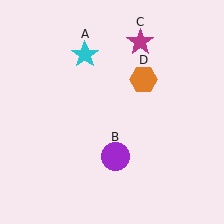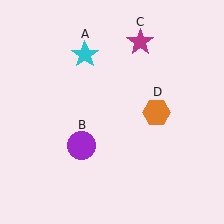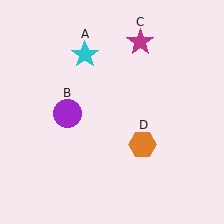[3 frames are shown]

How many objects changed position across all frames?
2 objects changed position: purple circle (object B), orange hexagon (object D).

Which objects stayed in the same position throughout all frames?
Cyan star (object A) and magenta star (object C) remained stationary.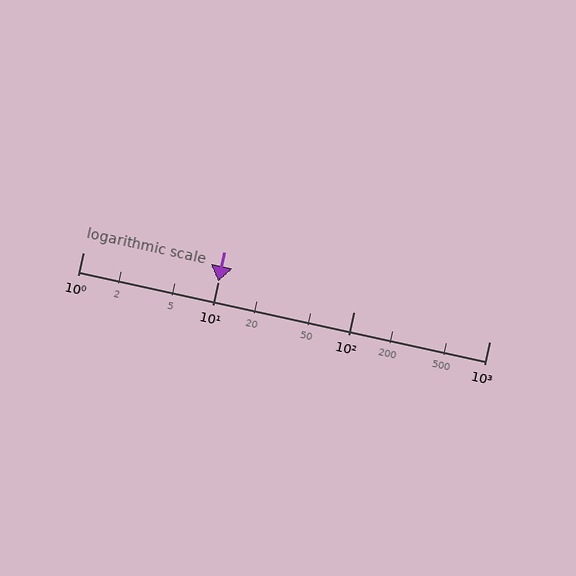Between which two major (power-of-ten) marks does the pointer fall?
The pointer is between 10 and 100.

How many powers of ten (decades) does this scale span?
The scale spans 3 decades, from 1 to 1000.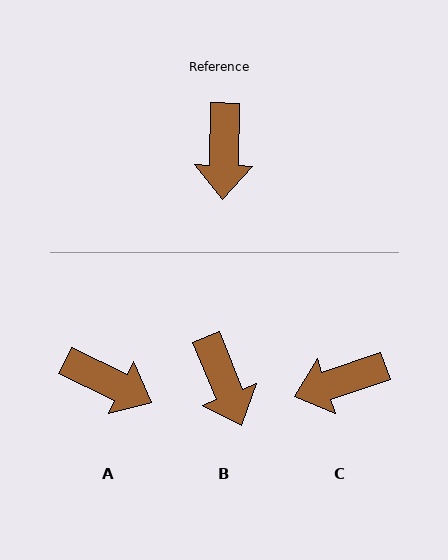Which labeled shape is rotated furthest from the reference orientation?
C, about 70 degrees away.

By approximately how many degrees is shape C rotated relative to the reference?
Approximately 70 degrees clockwise.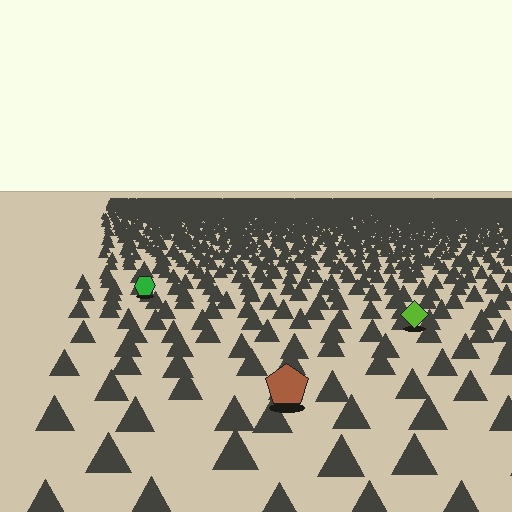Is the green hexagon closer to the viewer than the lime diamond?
No. The lime diamond is closer — you can tell from the texture gradient: the ground texture is coarser near it.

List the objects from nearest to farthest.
From nearest to farthest: the brown pentagon, the lime diamond, the green hexagon.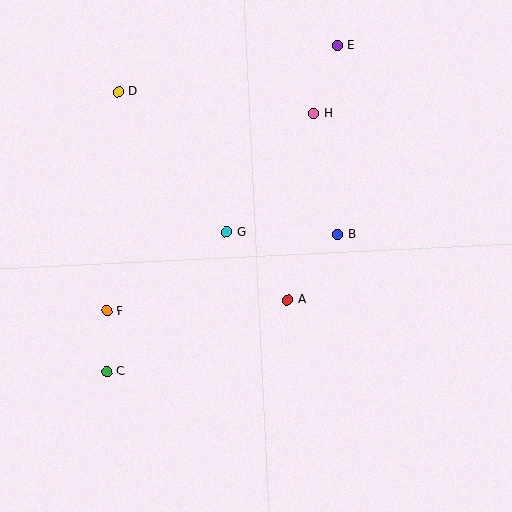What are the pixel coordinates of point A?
Point A is at (288, 300).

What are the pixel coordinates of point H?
Point H is at (314, 114).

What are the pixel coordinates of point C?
Point C is at (107, 372).